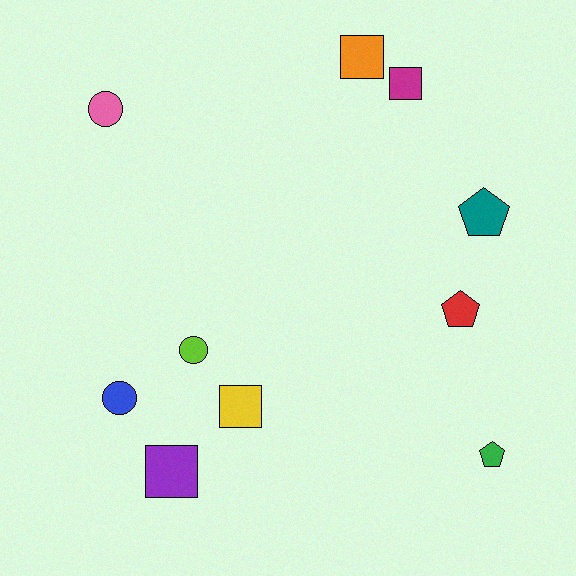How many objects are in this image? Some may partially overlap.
There are 10 objects.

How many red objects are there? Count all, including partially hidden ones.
There is 1 red object.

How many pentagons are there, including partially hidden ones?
There are 3 pentagons.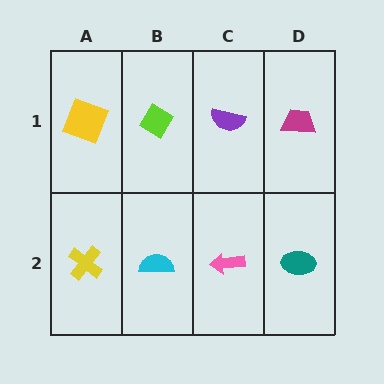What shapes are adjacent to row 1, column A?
A yellow cross (row 2, column A), a lime diamond (row 1, column B).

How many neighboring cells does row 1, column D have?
2.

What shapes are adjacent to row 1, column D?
A teal ellipse (row 2, column D), a purple semicircle (row 1, column C).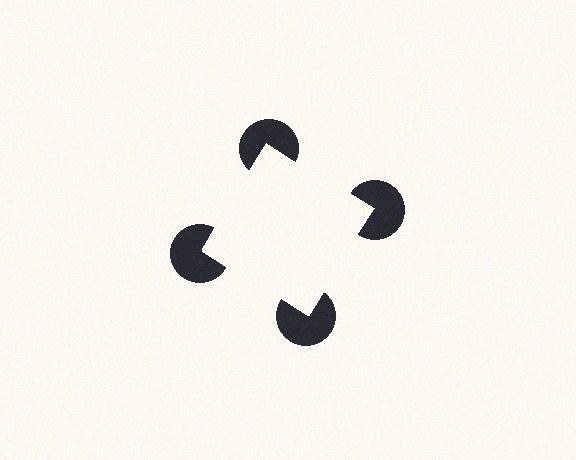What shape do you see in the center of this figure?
An illusory square — its edges are inferred from the aligned wedge cuts in the pac-man discs, not physically drawn.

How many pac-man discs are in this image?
There are 4 — one at each vertex of the illusory square.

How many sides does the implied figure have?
4 sides.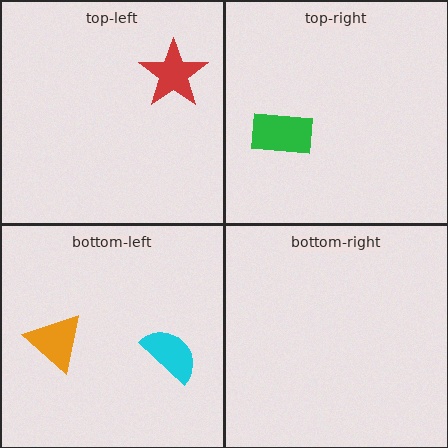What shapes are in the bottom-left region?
The cyan semicircle, the orange triangle.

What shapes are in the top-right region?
The green rectangle.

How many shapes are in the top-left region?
1.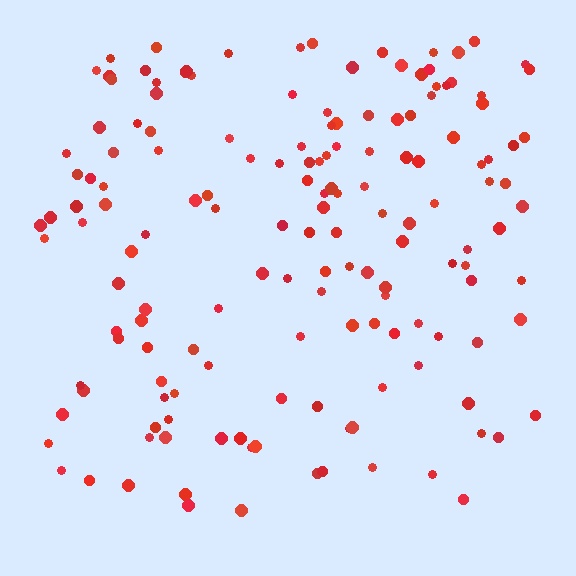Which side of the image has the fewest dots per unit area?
The bottom.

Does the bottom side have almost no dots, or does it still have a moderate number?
Still a moderate number, just noticeably fewer than the top.